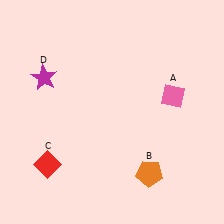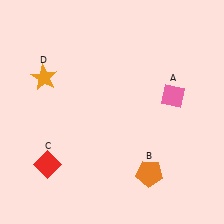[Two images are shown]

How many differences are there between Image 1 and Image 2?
There is 1 difference between the two images.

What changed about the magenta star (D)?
In Image 1, D is magenta. In Image 2, it changed to orange.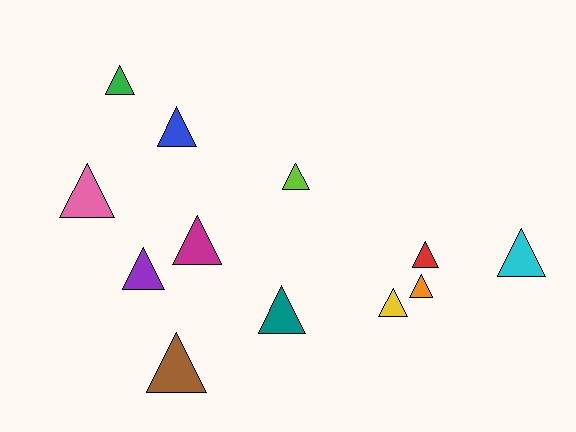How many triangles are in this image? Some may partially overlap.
There are 12 triangles.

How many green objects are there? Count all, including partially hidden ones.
There is 1 green object.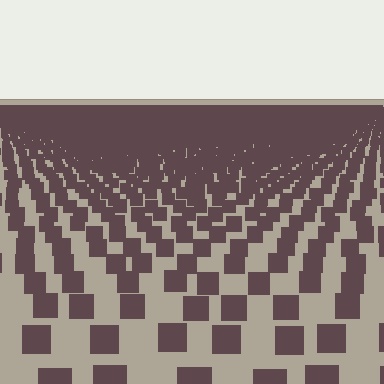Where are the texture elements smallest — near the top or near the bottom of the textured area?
Near the top.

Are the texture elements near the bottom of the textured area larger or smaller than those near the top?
Larger. Near the bottom, elements are closer to the viewer and appear at a bigger on-screen size.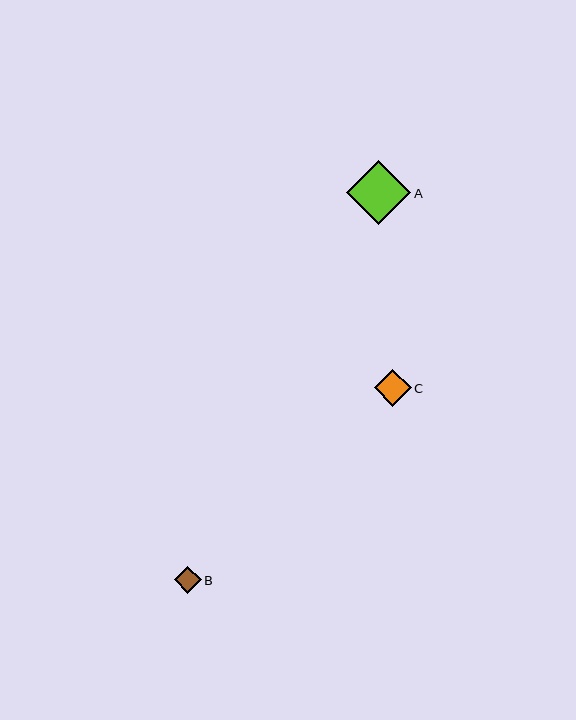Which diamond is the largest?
Diamond A is the largest with a size of approximately 64 pixels.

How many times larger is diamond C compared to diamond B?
Diamond C is approximately 1.4 times the size of diamond B.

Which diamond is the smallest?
Diamond B is the smallest with a size of approximately 27 pixels.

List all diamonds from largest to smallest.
From largest to smallest: A, C, B.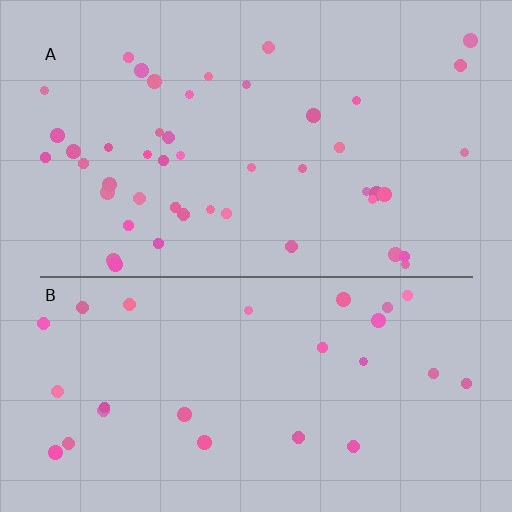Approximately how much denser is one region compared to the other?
Approximately 1.8× — region A over region B.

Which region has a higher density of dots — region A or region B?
A (the top).